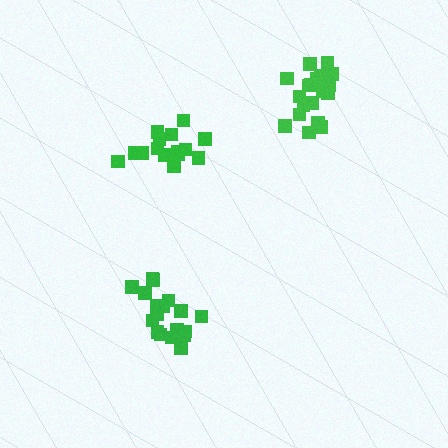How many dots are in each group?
Group 1: 18 dots, Group 2: 20 dots, Group 3: 15 dots (53 total).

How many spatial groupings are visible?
There are 3 spatial groupings.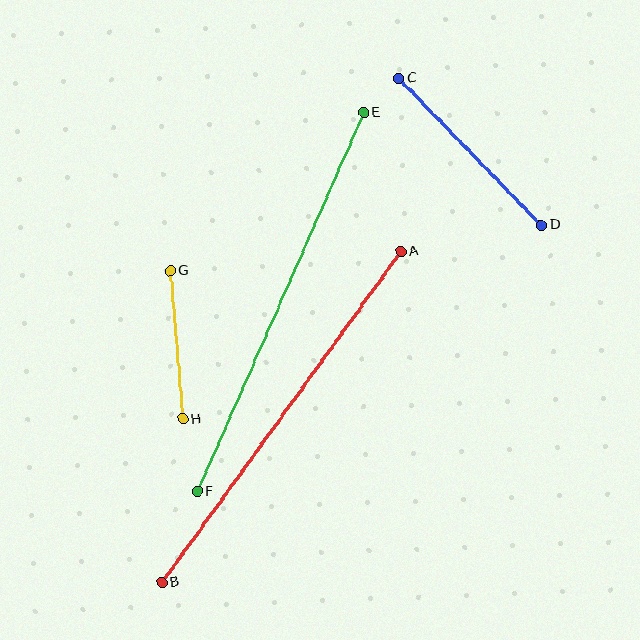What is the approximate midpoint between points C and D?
The midpoint is at approximately (470, 152) pixels.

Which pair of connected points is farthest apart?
Points E and F are farthest apart.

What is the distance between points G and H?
The distance is approximately 149 pixels.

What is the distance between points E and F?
The distance is approximately 414 pixels.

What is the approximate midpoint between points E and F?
The midpoint is at approximately (281, 302) pixels.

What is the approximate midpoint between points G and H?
The midpoint is at approximately (177, 345) pixels.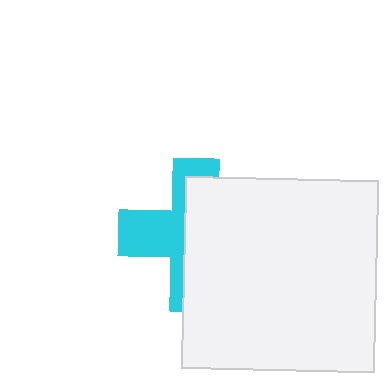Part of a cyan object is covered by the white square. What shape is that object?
It is a cross.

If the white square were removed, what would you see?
You would see the complete cyan cross.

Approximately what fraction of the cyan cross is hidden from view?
Roughly 58% of the cyan cross is hidden behind the white square.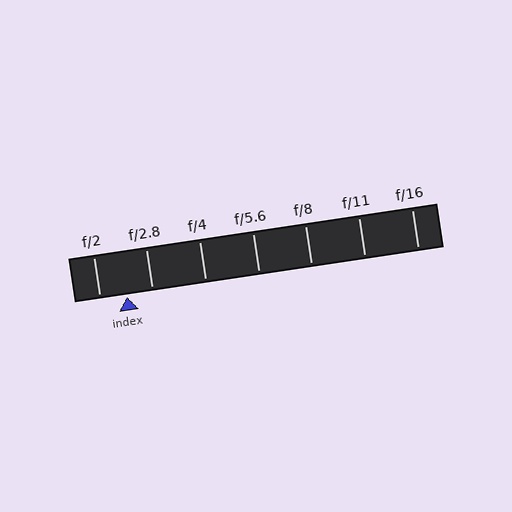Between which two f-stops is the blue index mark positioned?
The index mark is between f/2 and f/2.8.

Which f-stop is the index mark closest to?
The index mark is closest to f/2.8.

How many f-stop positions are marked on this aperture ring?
There are 7 f-stop positions marked.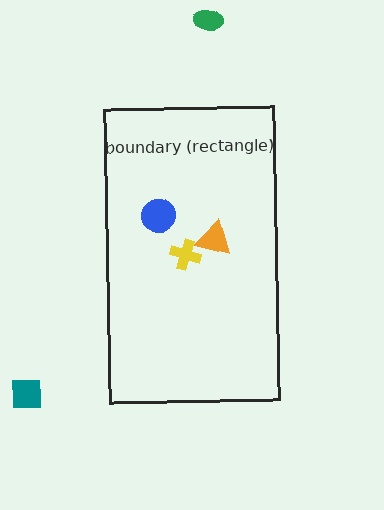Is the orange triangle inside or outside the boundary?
Inside.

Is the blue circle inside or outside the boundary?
Inside.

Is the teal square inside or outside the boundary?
Outside.